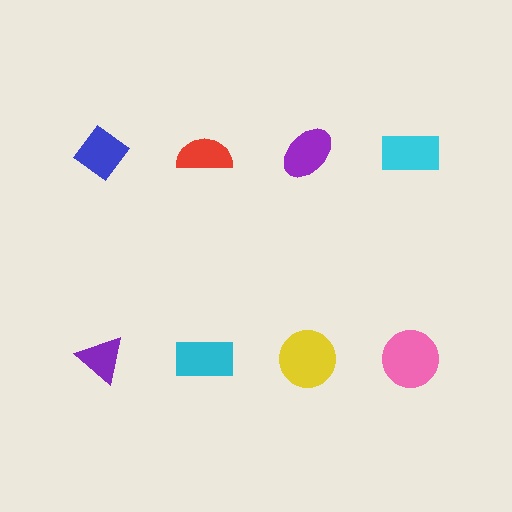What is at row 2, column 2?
A cyan rectangle.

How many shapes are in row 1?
4 shapes.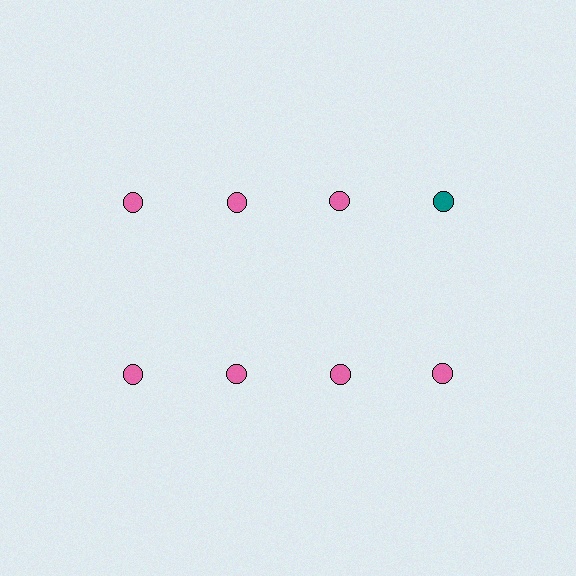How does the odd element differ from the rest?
It has a different color: teal instead of pink.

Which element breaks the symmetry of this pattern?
The teal circle in the top row, second from right column breaks the symmetry. All other shapes are pink circles.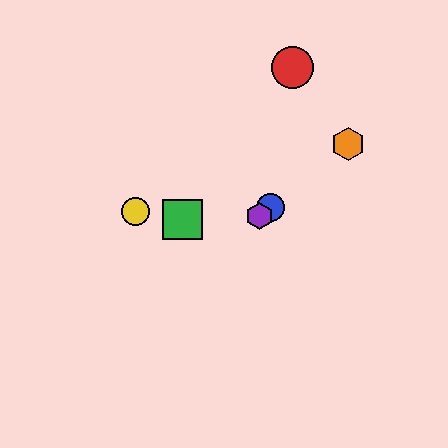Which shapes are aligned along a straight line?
The blue circle, the purple hexagon, the orange hexagon are aligned along a straight line.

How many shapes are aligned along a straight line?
3 shapes (the blue circle, the purple hexagon, the orange hexagon) are aligned along a straight line.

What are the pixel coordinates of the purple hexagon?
The purple hexagon is at (260, 216).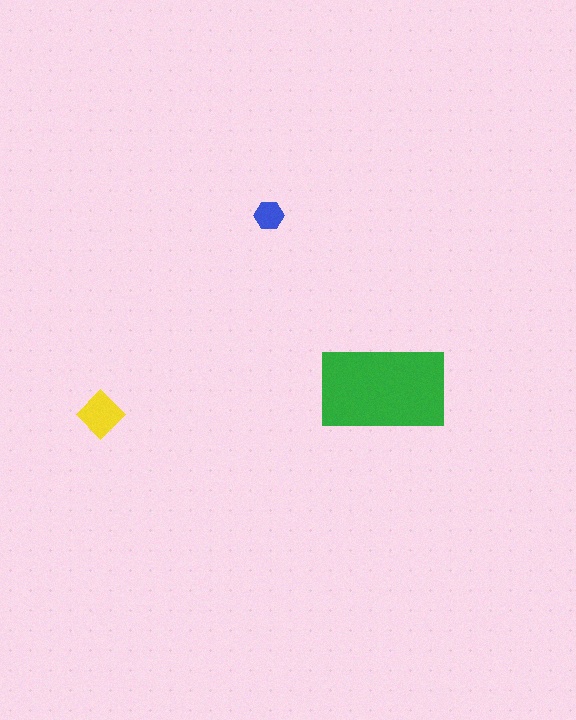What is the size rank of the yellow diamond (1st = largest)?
2nd.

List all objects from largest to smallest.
The green rectangle, the yellow diamond, the blue hexagon.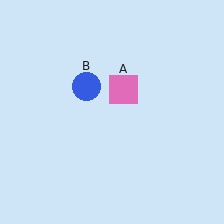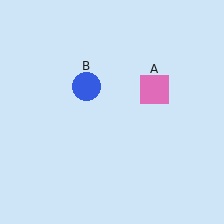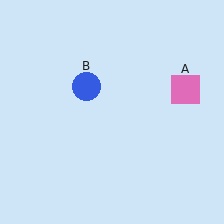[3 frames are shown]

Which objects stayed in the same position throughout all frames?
Blue circle (object B) remained stationary.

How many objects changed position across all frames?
1 object changed position: pink square (object A).